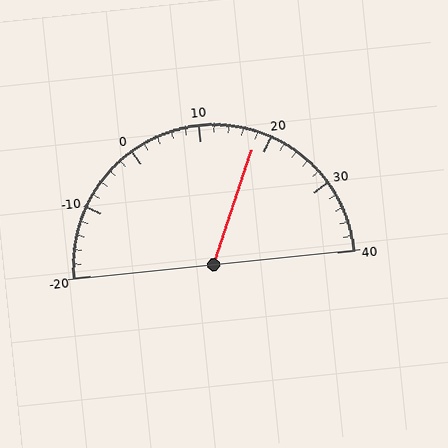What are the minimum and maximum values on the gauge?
The gauge ranges from -20 to 40.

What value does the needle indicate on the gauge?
The needle indicates approximately 18.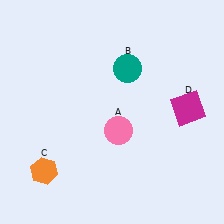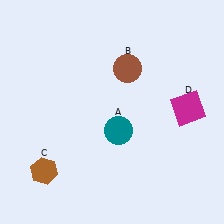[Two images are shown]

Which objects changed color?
A changed from pink to teal. B changed from teal to brown. C changed from orange to brown.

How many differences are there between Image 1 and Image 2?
There are 3 differences between the two images.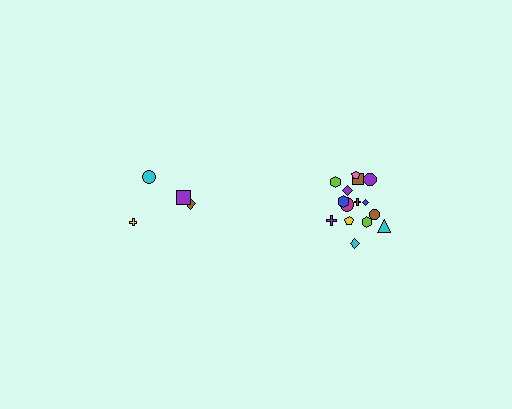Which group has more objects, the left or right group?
The right group.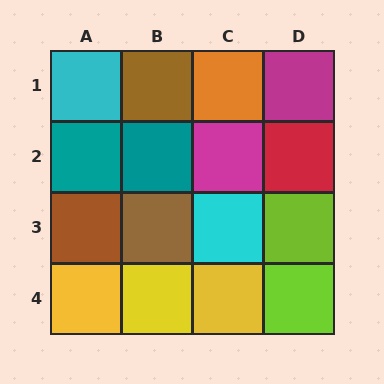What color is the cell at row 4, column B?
Yellow.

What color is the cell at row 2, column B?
Teal.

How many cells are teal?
2 cells are teal.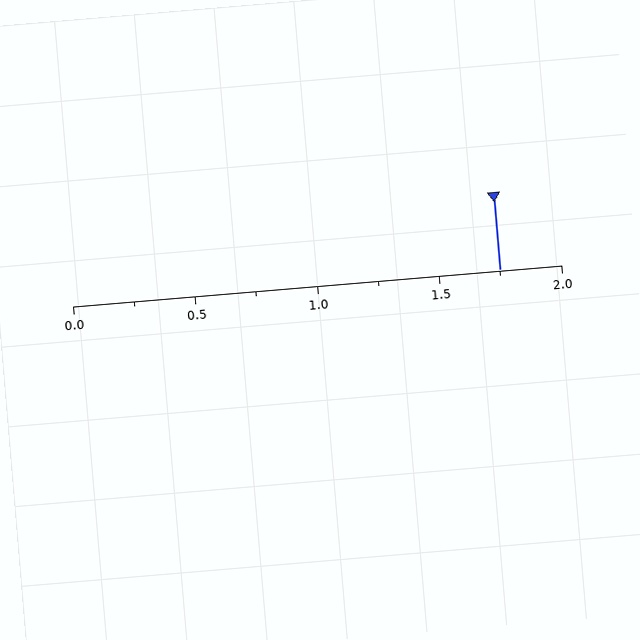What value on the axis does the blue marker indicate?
The marker indicates approximately 1.75.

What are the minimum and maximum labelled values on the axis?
The axis runs from 0.0 to 2.0.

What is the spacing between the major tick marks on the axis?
The major ticks are spaced 0.5 apart.